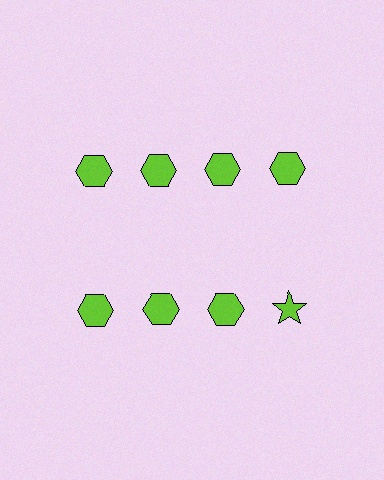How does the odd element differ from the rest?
It has a different shape: star instead of hexagon.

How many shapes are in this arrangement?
There are 8 shapes arranged in a grid pattern.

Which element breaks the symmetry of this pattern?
The lime star in the second row, second from right column breaks the symmetry. All other shapes are lime hexagons.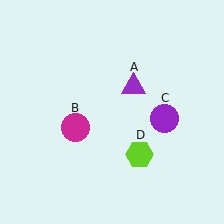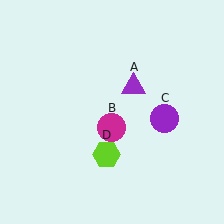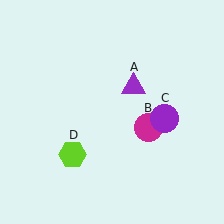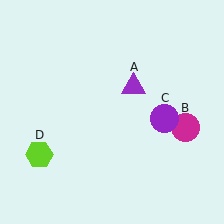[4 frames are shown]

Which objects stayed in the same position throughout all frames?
Purple triangle (object A) and purple circle (object C) remained stationary.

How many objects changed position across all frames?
2 objects changed position: magenta circle (object B), lime hexagon (object D).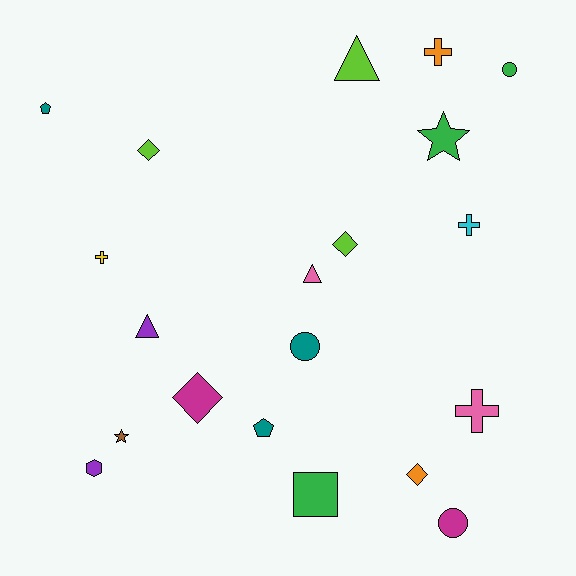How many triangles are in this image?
There are 3 triangles.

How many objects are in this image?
There are 20 objects.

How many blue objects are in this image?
There are no blue objects.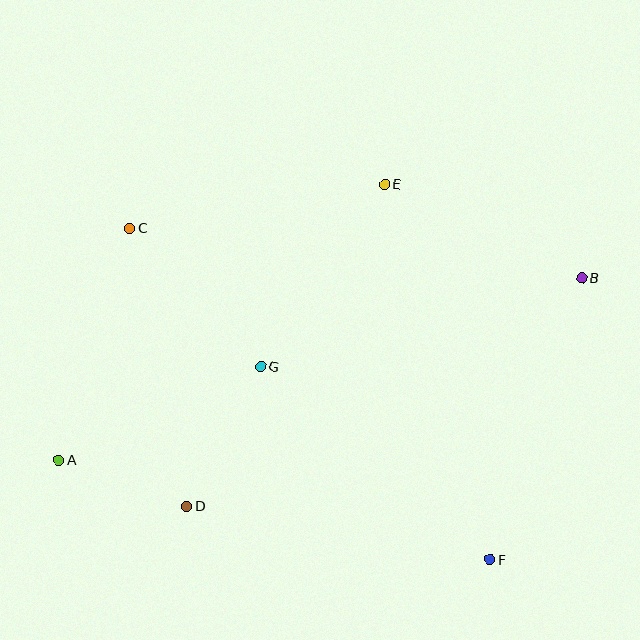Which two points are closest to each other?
Points A and D are closest to each other.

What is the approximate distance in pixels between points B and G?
The distance between B and G is approximately 333 pixels.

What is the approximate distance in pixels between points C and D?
The distance between C and D is approximately 284 pixels.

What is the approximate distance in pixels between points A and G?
The distance between A and G is approximately 222 pixels.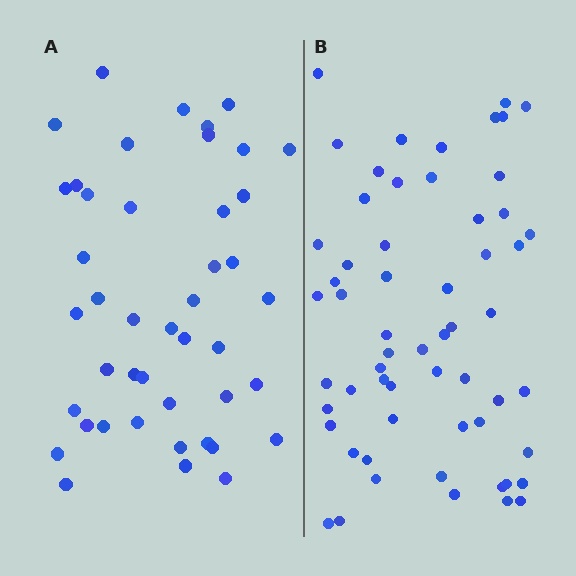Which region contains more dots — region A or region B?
Region B (the right region) has more dots.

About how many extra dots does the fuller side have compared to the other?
Region B has approximately 15 more dots than region A.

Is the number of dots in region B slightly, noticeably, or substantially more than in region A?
Region B has noticeably more, but not dramatically so. The ratio is roughly 1.3 to 1.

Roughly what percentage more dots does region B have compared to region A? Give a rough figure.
About 35% more.